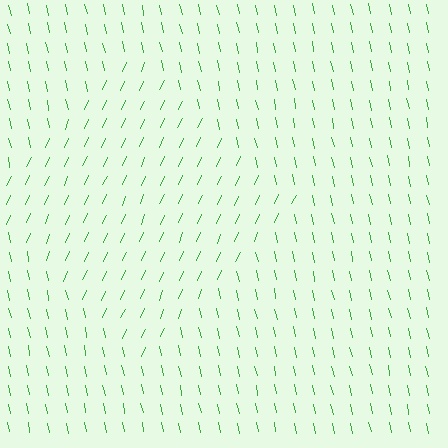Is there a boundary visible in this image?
Yes, there is a texture boundary formed by a change in line orientation.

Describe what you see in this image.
The image is filled with small green line segments. A diamond region in the image has lines oriented differently from the surrounding lines, creating a visible texture boundary.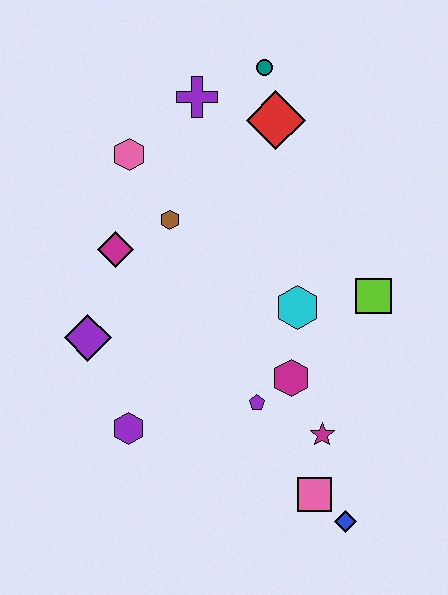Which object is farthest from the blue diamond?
The teal circle is farthest from the blue diamond.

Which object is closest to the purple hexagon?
The purple diamond is closest to the purple hexagon.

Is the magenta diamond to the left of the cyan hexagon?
Yes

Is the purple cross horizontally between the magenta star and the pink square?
No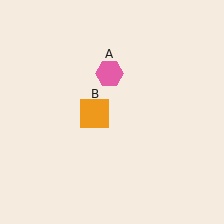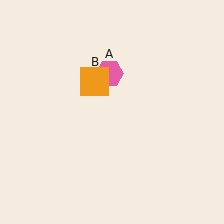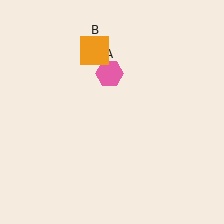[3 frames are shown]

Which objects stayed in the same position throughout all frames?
Pink hexagon (object A) remained stationary.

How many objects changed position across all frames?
1 object changed position: orange square (object B).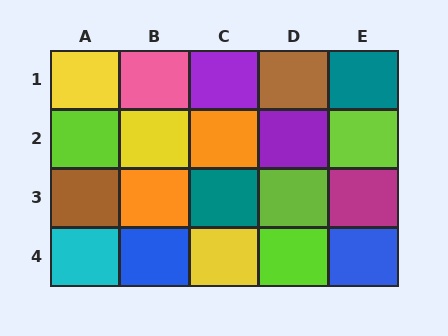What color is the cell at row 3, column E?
Magenta.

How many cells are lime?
4 cells are lime.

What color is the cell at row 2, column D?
Purple.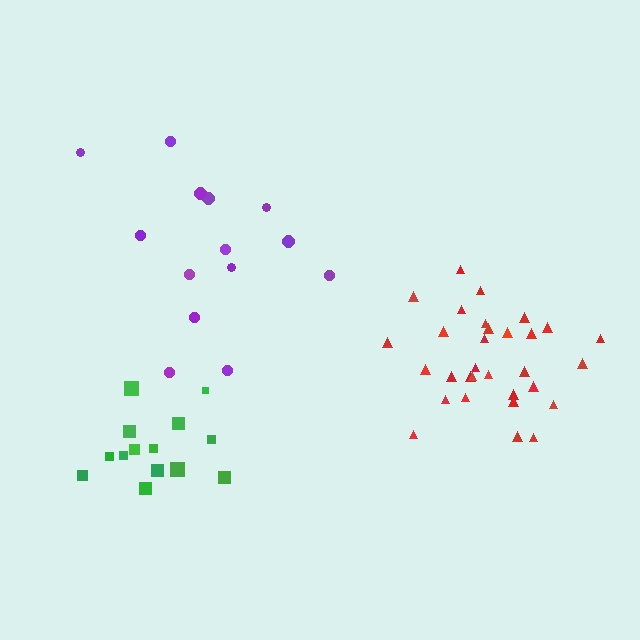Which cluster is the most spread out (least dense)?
Purple.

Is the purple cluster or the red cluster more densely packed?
Red.